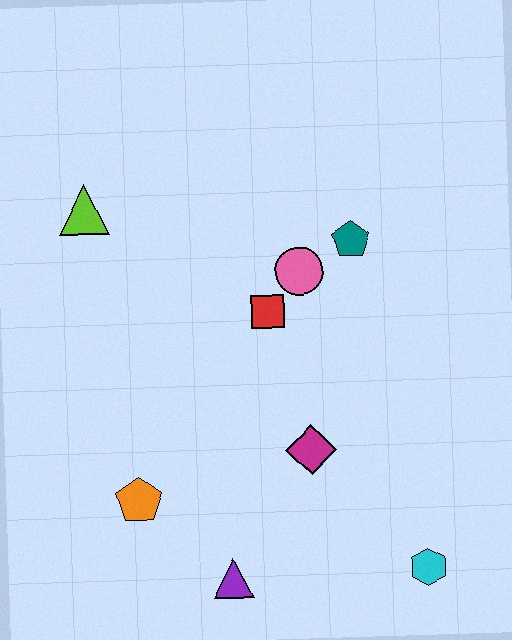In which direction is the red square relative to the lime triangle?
The red square is to the right of the lime triangle.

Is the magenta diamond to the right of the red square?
Yes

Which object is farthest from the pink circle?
The cyan hexagon is farthest from the pink circle.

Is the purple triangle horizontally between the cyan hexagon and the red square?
No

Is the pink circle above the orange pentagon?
Yes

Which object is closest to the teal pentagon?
The pink circle is closest to the teal pentagon.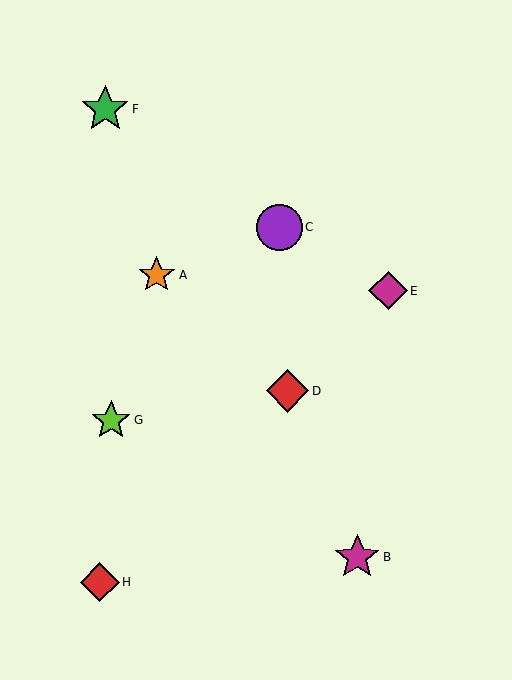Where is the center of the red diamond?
The center of the red diamond is at (100, 582).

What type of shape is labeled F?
Shape F is a green star.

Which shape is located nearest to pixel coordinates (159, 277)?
The orange star (labeled A) at (157, 275) is nearest to that location.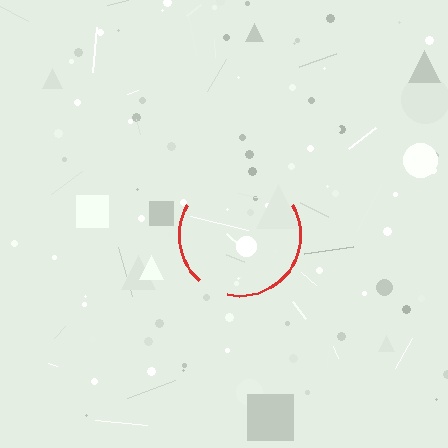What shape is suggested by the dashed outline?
The dashed outline suggests a circle.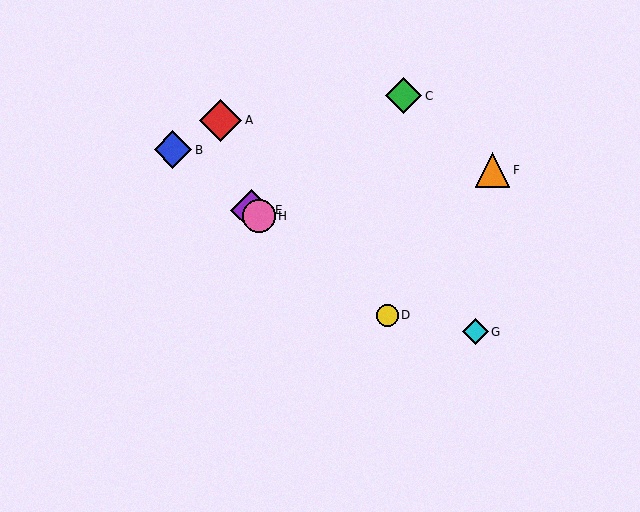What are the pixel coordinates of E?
Object E is at (251, 210).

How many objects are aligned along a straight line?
4 objects (B, D, E, H) are aligned along a straight line.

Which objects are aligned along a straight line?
Objects B, D, E, H are aligned along a straight line.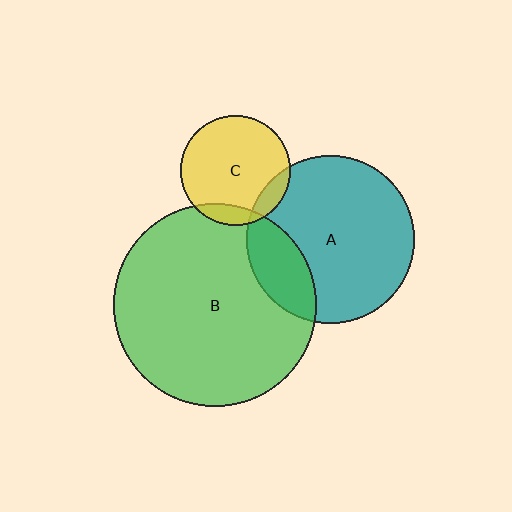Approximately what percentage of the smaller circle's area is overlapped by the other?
Approximately 10%.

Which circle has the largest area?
Circle B (green).